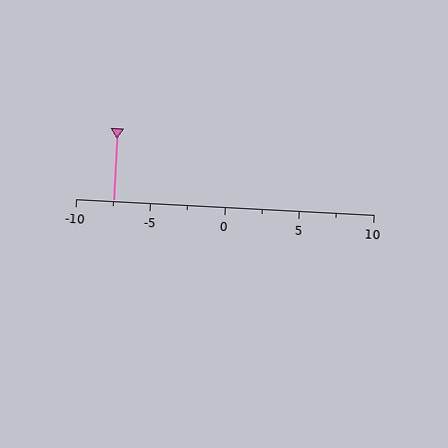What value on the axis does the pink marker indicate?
The marker indicates approximately -7.5.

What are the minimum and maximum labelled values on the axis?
The axis runs from -10 to 10.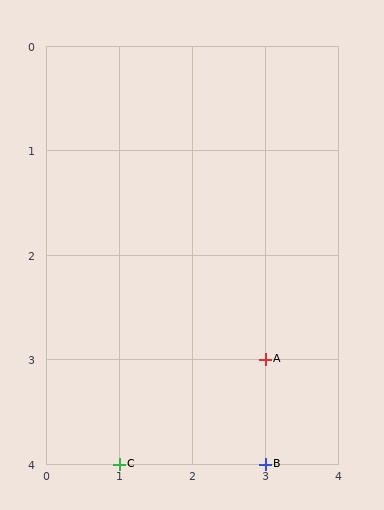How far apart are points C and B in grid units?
Points C and B are 2 columns apart.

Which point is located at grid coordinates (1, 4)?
Point C is at (1, 4).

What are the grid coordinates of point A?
Point A is at grid coordinates (3, 3).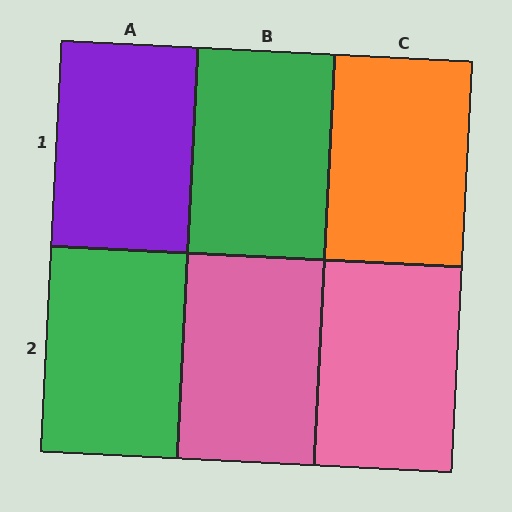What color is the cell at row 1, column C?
Orange.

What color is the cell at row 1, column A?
Purple.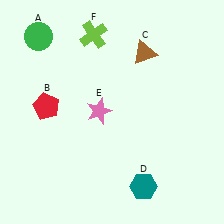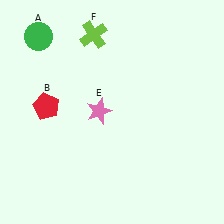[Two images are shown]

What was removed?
The teal hexagon (D), the brown triangle (C) were removed in Image 2.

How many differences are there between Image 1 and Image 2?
There are 2 differences between the two images.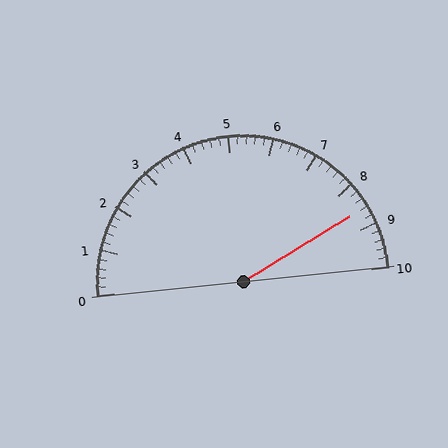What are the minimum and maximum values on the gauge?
The gauge ranges from 0 to 10.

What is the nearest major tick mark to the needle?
The nearest major tick mark is 9.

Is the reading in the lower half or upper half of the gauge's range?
The reading is in the upper half of the range (0 to 10).